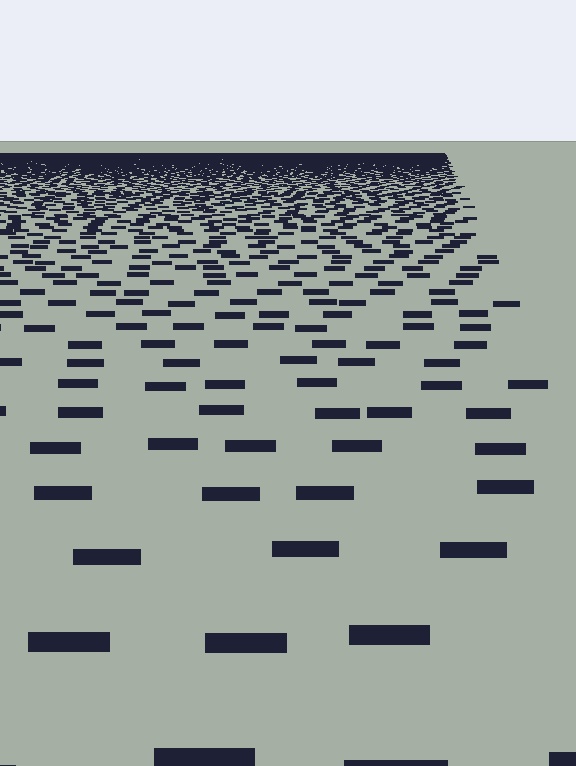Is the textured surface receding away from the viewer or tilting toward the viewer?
The surface is receding away from the viewer. Texture elements get smaller and denser toward the top.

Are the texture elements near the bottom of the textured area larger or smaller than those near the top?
Larger. Near the bottom, elements are closer to the viewer and appear at a bigger on-screen size.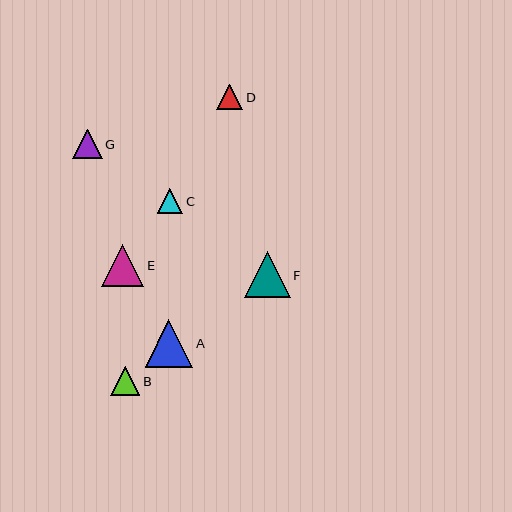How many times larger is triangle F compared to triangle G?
Triangle F is approximately 1.5 times the size of triangle G.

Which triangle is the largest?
Triangle A is the largest with a size of approximately 47 pixels.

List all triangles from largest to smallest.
From largest to smallest: A, F, E, G, B, D, C.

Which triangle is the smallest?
Triangle C is the smallest with a size of approximately 25 pixels.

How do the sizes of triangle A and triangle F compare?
Triangle A and triangle F are approximately the same size.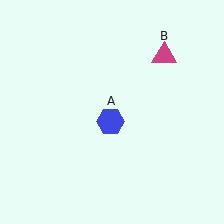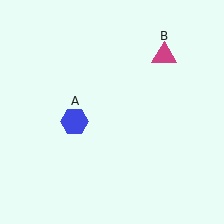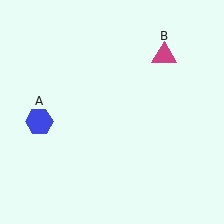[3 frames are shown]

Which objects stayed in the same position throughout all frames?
Magenta triangle (object B) remained stationary.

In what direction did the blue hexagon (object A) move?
The blue hexagon (object A) moved left.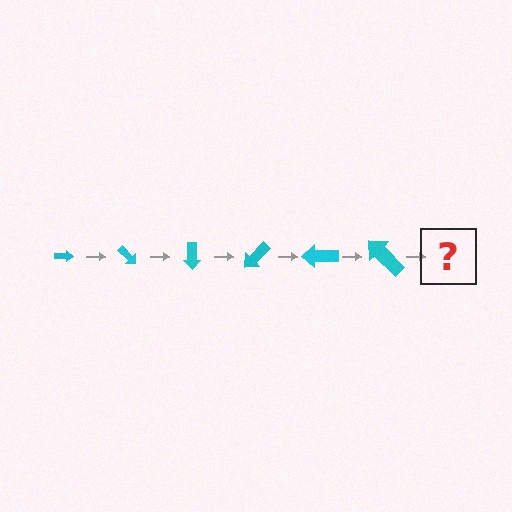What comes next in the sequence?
The next element should be an arrow, larger than the previous one and rotated 270 degrees from the start.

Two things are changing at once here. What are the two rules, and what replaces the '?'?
The two rules are that the arrow grows larger each step and it rotates 45 degrees each step. The '?' should be an arrow, larger than the previous one and rotated 270 degrees from the start.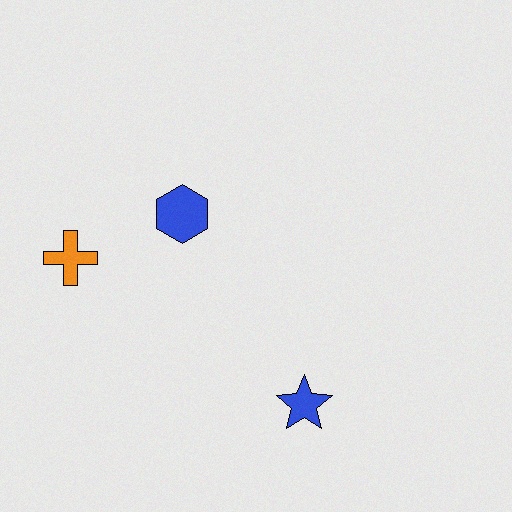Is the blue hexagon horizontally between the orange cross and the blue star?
Yes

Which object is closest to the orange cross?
The blue hexagon is closest to the orange cross.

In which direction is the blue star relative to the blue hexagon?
The blue star is below the blue hexagon.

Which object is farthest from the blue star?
The orange cross is farthest from the blue star.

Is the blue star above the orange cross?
No